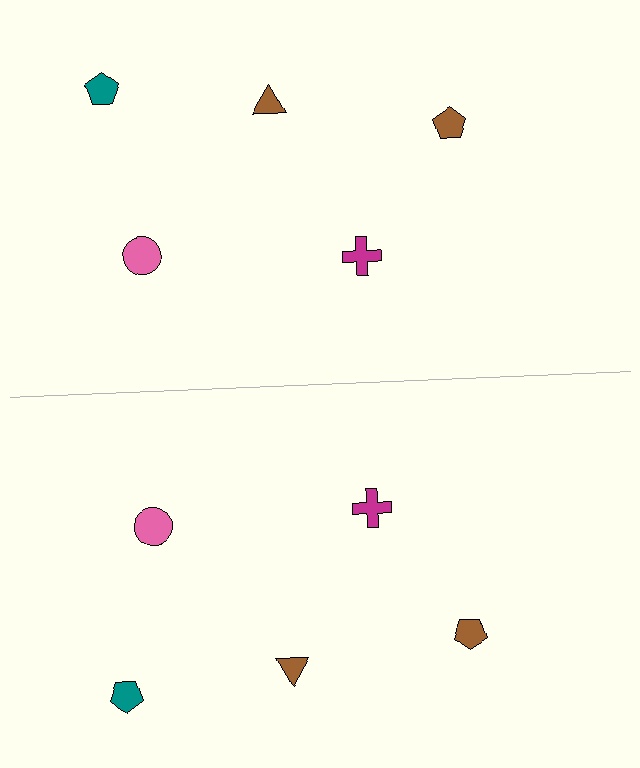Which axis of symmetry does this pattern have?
The pattern has a horizontal axis of symmetry running through the center of the image.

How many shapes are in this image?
There are 10 shapes in this image.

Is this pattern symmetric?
Yes, this pattern has bilateral (reflection) symmetry.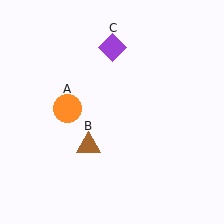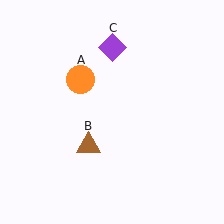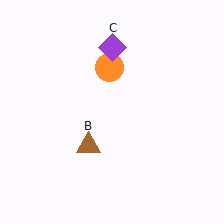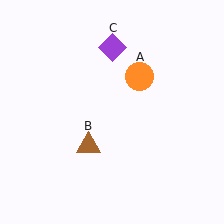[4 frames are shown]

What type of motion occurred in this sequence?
The orange circle (object A) rotated clockwise around the center of the scene.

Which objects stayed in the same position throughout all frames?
Brown triangle (object B) and purple diamond (object C) remained stationary.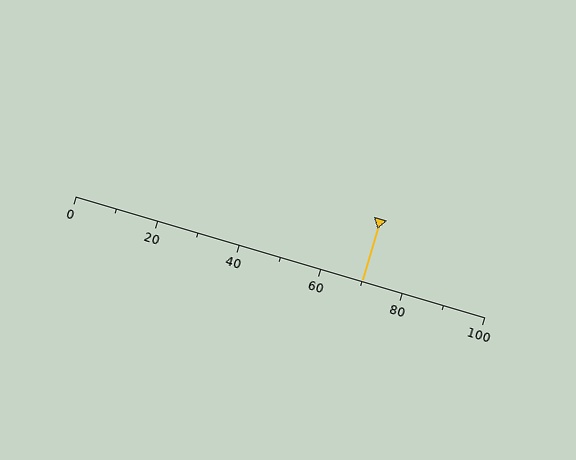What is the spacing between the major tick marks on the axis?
The major ticks are spaced 20 apart.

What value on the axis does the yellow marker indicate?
The marker indicates approximately 70.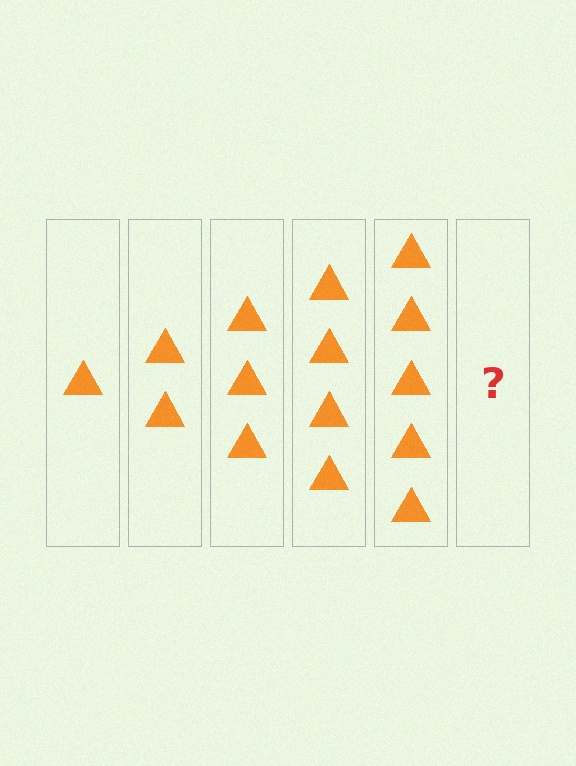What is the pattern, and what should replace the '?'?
The pattern is that each step adds one more triangle. The '?' should be 6 triangles.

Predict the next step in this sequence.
The next step is 6 triangles.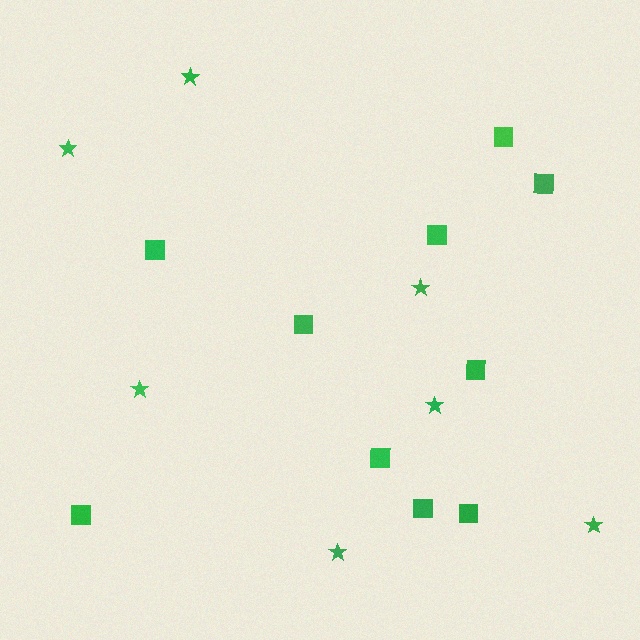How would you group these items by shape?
There are 2 groups: one group of squares (10) and one group of stars (7).